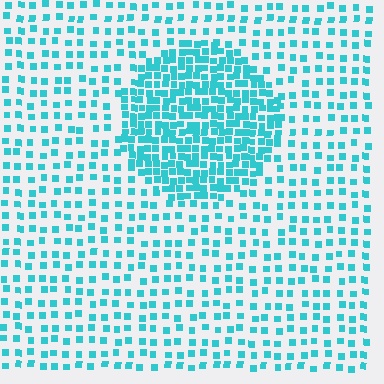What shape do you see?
I see a circle.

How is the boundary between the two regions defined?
The boundary is defined by a change in element density (approximately 2.4x ratio). All elements are the same color, size, and shape.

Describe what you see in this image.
The image contains small cyan elements arranged at two different densities. A circle-shaped region is visible where the elements are more densely packed than the surrounding area.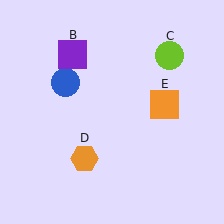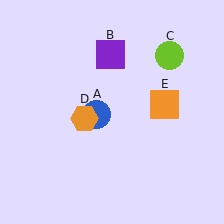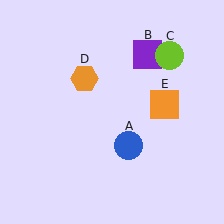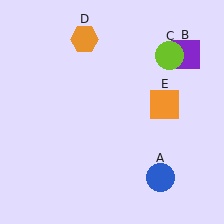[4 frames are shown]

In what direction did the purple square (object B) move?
The purple square (object B) moved right.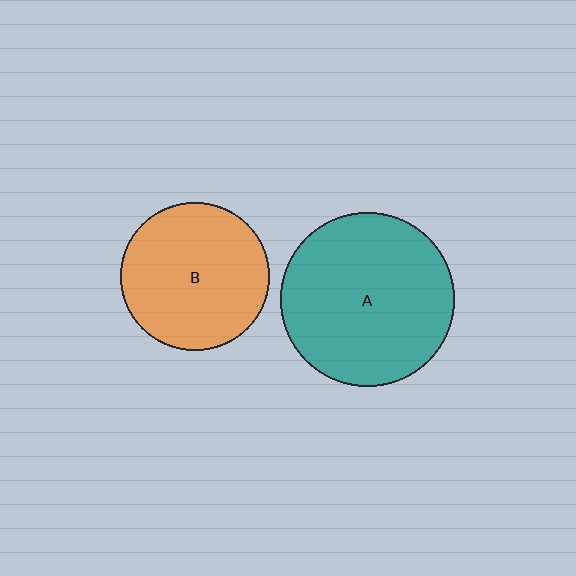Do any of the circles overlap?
No, none of the circles overlap.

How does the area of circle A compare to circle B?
Approximately 1.4 times.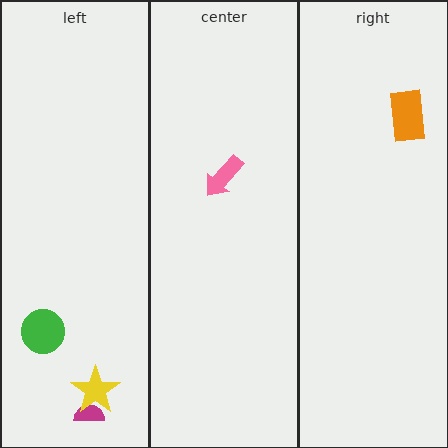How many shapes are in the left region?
3.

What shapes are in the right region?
The orange rectangle.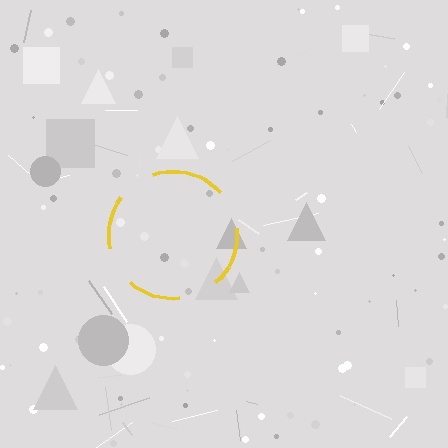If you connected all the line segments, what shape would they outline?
They would outline a circle.